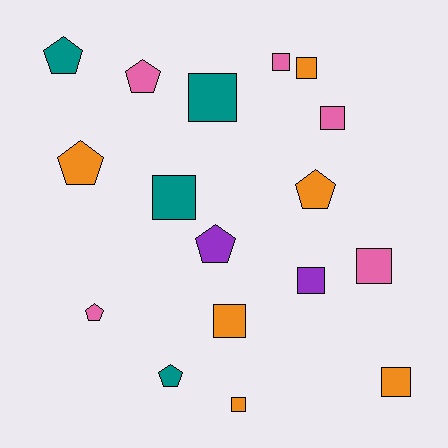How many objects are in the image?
There are 17 objects.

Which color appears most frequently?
Orange, with 6 objects.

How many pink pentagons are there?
There are 2 pink pentagons.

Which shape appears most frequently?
Square, with 10 objects.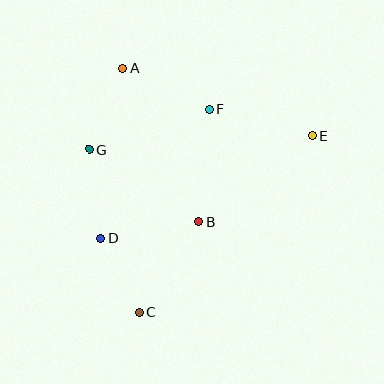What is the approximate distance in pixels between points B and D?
The distance between B and D is approximately 99 pixels.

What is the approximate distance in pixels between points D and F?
The distance between D and F is approximately 168 pixels.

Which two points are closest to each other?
Points C and D are closest to each other.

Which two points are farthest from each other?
Points C and E are farthest from each other.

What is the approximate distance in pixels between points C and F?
The distance between C and F is approximately 215 pixels.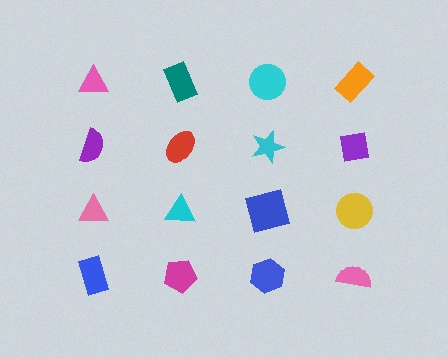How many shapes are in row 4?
4 shapes.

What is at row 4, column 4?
A pink semicircle.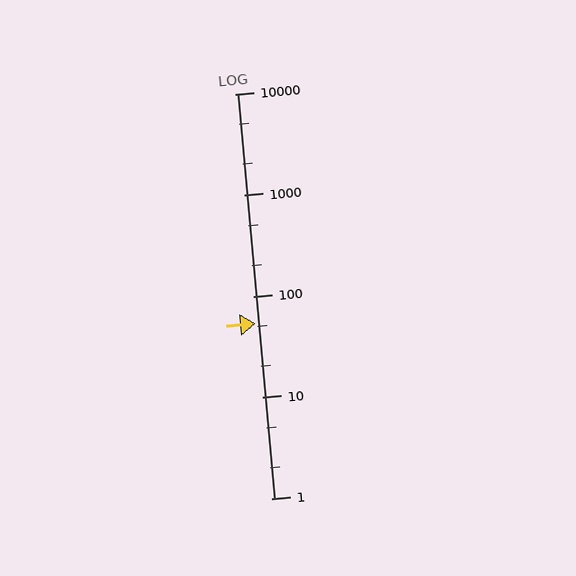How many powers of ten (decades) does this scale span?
The scale spans 4 decades, from 1 to 10000.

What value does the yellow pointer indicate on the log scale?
The pointer indicates approximately 54.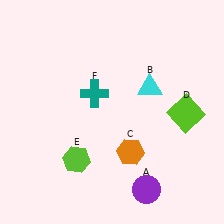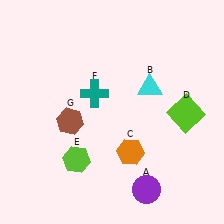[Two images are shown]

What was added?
A brown hexagon (G) was added in Image 2.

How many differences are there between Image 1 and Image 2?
There is 1 difference between the two images.